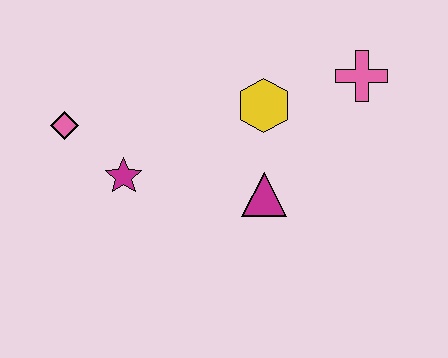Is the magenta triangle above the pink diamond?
No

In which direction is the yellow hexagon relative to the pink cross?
The yellow hexagon is to the left of the pink cross.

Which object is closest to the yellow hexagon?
The magenta triangle is closest to the yellow hexagon.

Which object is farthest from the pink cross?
The pink diamond is farthest from the pink cross.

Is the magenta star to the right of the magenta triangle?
No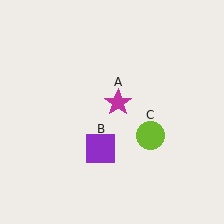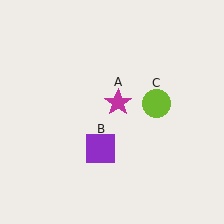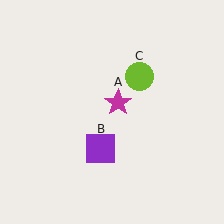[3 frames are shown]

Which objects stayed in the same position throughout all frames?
Magenta star (object A) and purple square (object B) remained stationary.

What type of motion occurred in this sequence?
The lime circle (object C) rotated counterclockwise around the center of the scene.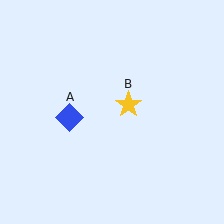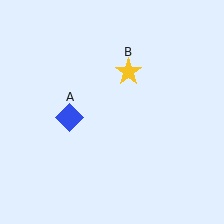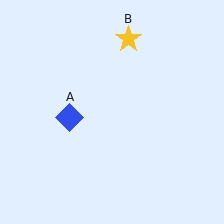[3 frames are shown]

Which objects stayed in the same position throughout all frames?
Blue diamond (object A) remained stationary.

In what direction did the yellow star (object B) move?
The yellow star (object B) moved up.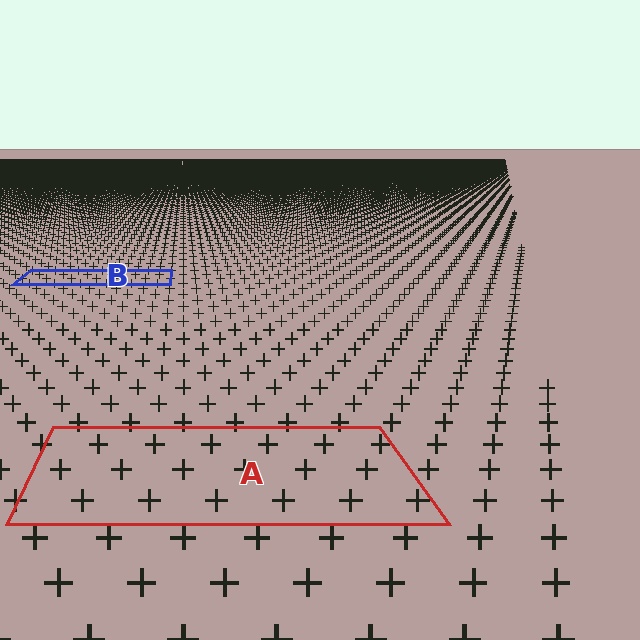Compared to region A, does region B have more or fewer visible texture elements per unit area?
Region B has more texture elements per unit area — they are packed more densely because it is farther away.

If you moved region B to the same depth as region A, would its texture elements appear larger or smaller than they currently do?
They would appear larger. At a closer depth, the same texture elements are projected at a bigger on-screen size.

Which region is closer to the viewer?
Region A is closer. The texture elements there are larger and more spread out.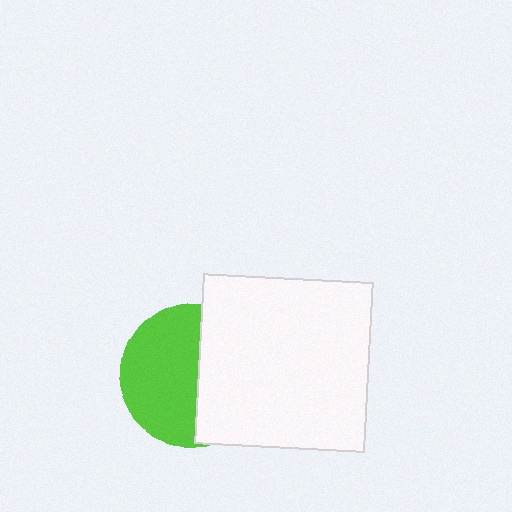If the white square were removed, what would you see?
You would see the complete lime circle.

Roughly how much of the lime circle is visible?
About half of it is visible (roughly 55%).